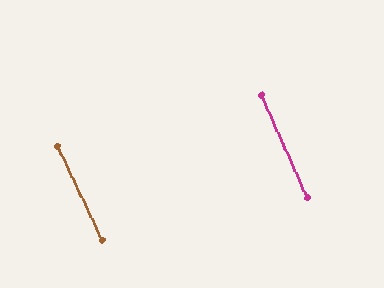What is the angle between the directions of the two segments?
Approximately 1 degree.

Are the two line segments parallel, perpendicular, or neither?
Parallel — their directions differ by only 1.1°.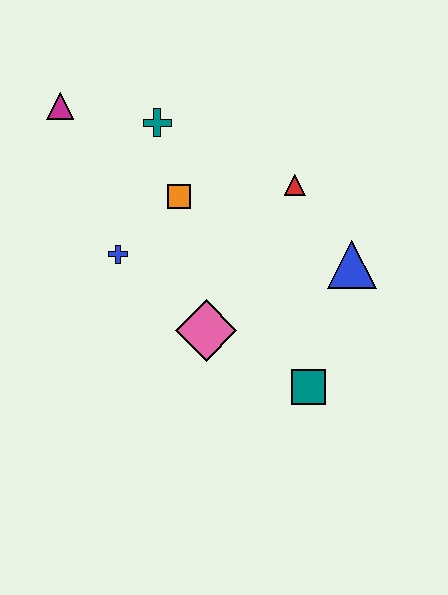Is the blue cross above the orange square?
No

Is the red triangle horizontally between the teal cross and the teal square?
Yes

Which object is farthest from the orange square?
The teal square is farthest from the orange square.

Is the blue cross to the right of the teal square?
No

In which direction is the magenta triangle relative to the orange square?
The magenta triangle is to the left of the orange square.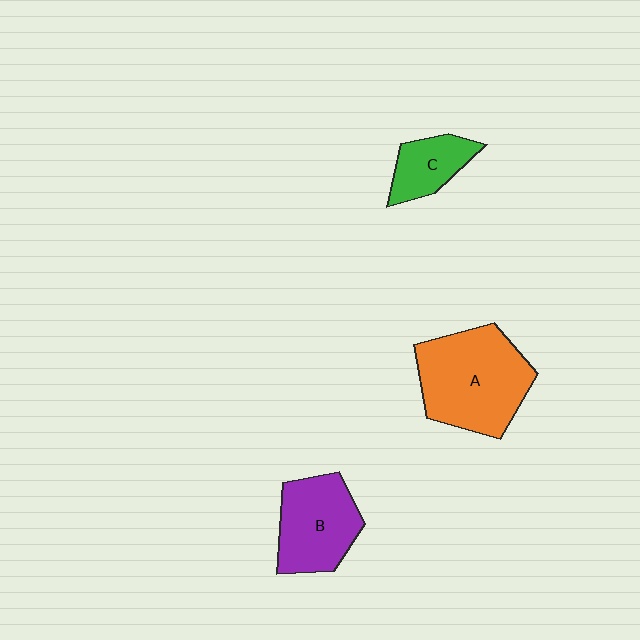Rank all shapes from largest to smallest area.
From largest to smallest: A (orange), B (purple), C (green).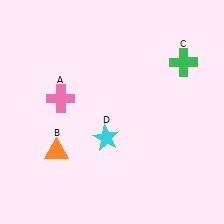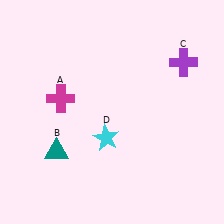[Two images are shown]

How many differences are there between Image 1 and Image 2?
There are 3 differences between the two images.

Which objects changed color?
A changed from pink to magenta. B changed from orange to teal. C changed from green to purple.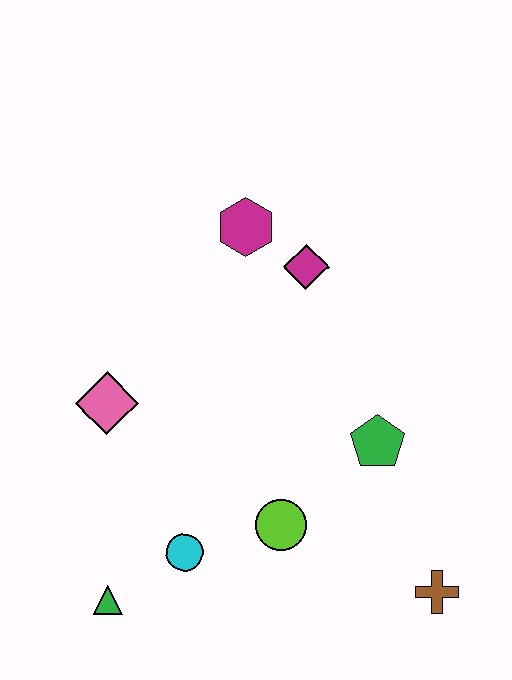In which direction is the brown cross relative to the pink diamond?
The brown cross is to the right of the pink diamond.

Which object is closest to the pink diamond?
The cyan circle is closest to the pink diamond.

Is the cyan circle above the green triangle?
Yes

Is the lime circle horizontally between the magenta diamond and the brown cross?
No